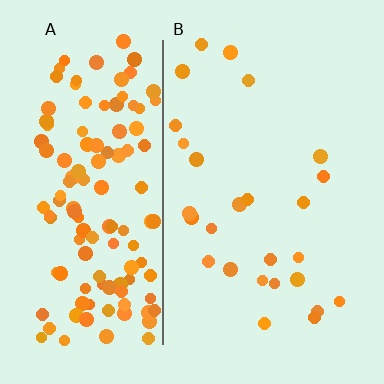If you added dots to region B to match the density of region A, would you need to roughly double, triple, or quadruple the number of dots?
Approximately quadruple.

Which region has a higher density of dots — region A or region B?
A (the left).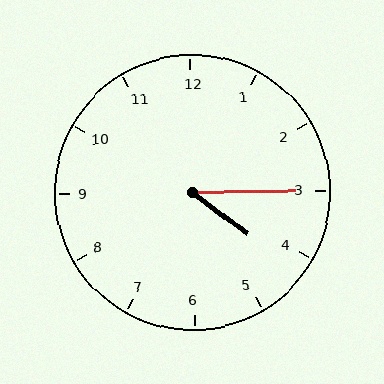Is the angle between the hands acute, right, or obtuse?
It is acute.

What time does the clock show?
4:15.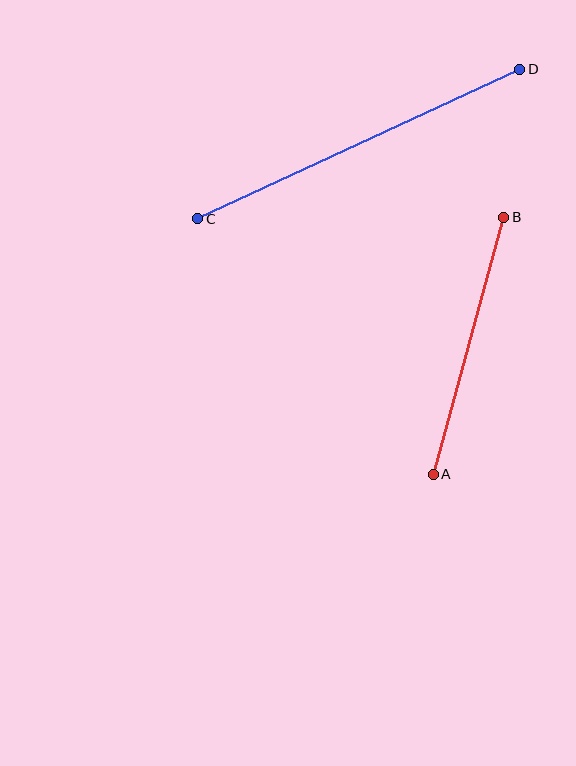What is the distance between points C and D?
The distance is approximately 355 pixels.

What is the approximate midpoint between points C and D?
The midpoint is at approximately (359, 144) pixels.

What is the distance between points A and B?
The distance is approximately 267 pixels.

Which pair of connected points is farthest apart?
Points C and D are farthest apart.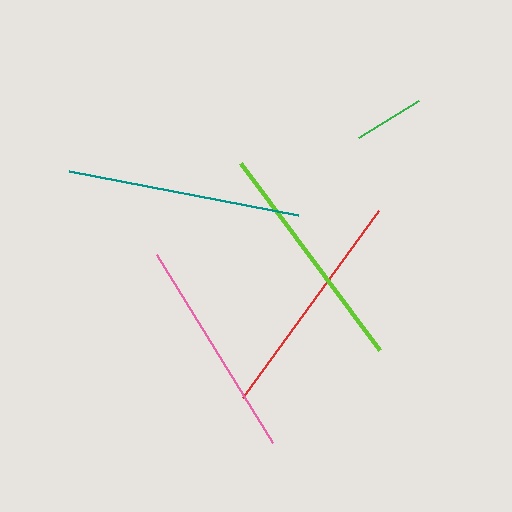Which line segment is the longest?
The lime line is the longest at approximately 233 pixels.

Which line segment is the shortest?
The green line is the shortest at approximately 71 pixels.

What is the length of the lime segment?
The lime segment is approximately 233 pixels long.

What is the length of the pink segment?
The pink segment is approximately 221 pixels long.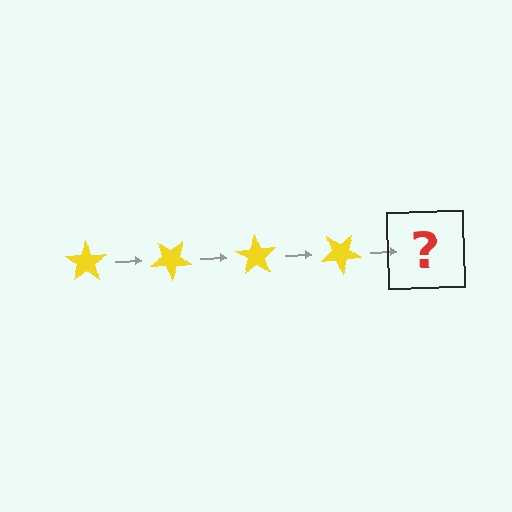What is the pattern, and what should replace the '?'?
The pattern is that the star rotates 35 degrees each step. The '?' should be a yellow star rotated 140 degrees.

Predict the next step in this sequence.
The next step is a yellow star rotated 140 degrees.